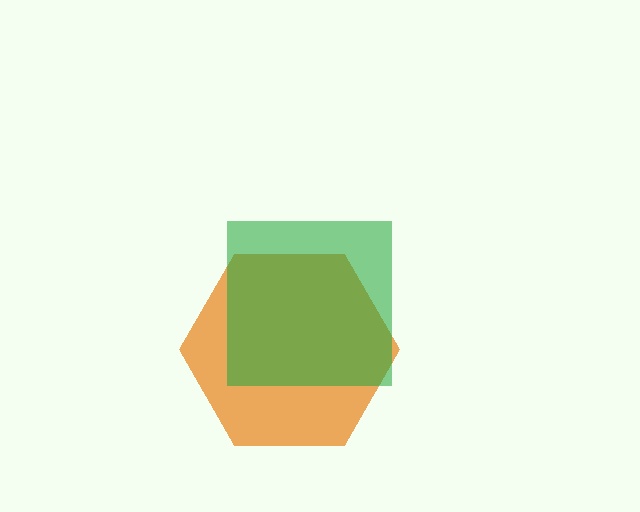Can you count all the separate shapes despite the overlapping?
Yes, there are 2 separate shapes.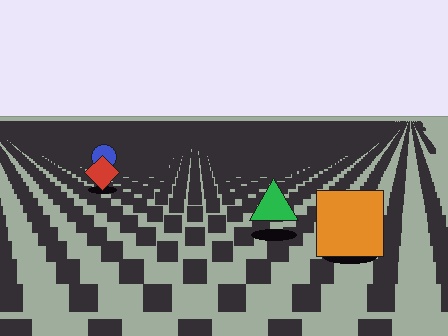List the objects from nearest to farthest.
From nearest to farthest: the orange square, the green triangle, the red diamond, the blue circle.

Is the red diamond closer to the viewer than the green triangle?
No. The green triangle is closer — you can tell from the texture gradient: the ground texture is coarser near it.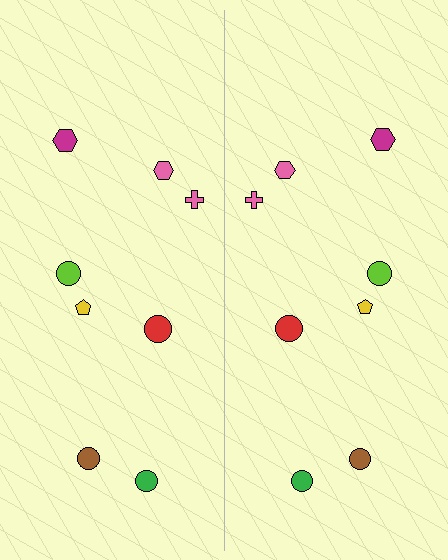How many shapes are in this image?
There are 16 shapes in this image.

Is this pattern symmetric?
Yes, this pattern has bilateral (reflection) symmetry.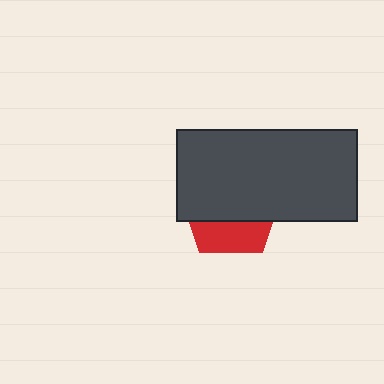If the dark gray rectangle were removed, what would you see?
You would see the complete red pentagon.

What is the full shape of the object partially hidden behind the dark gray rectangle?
The partially hidden object is a red pentagon.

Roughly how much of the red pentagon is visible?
A small part of it is visible (roughly 34%).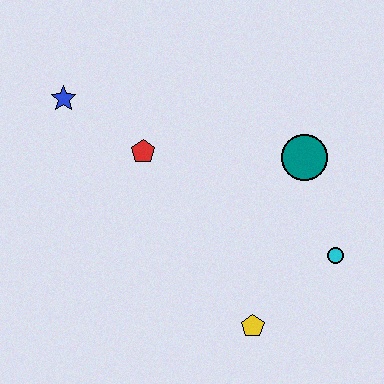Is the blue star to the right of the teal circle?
No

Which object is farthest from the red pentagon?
The cyan circle is farthest from the red pentagon.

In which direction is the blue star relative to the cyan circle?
The blue star is to the left of the cyan circle.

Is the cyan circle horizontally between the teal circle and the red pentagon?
No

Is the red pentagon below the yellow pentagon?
No